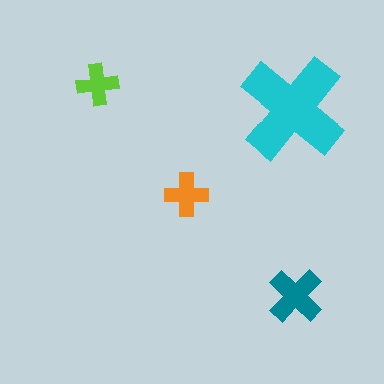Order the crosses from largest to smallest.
the cyan one, the teal one, the orange one, the lime one.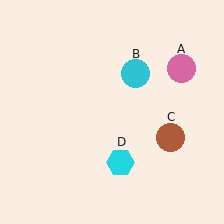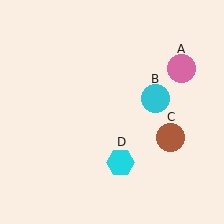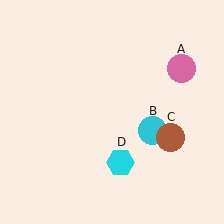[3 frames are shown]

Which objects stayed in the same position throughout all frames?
Pink circle (object A) and brown circle (object C) and cyan hexagon (object D) remained stationary.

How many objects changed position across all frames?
1 object changed position: cyan circle (object B).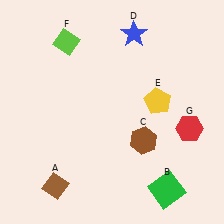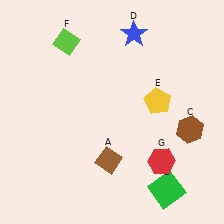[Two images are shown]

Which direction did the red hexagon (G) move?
The red hexagon (G) moved down.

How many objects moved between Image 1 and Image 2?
3 objects moved between the two images.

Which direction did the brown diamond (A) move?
The brown diamond (A) moved right.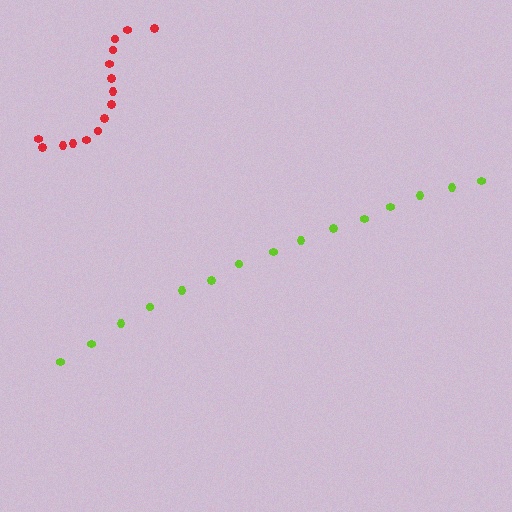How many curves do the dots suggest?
There are 2 distinct paths.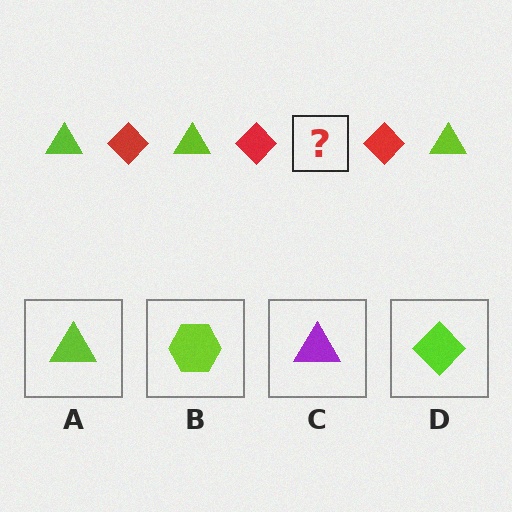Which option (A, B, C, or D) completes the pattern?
A.